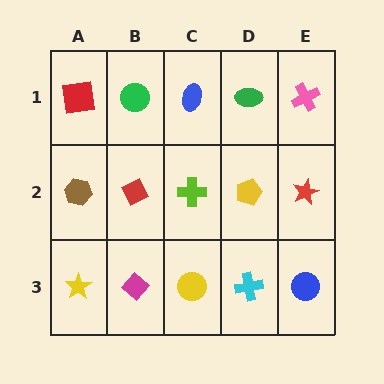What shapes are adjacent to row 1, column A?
A brown hexagon (row 2, column A), a green circle (row 1, column B).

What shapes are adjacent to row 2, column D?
A green ellipse (row 1, column D), a cyan cross (row 3, column D), a lime cross (row 2, column C), a red star (row 2, column E).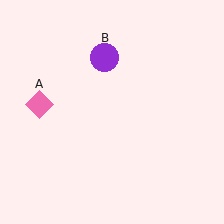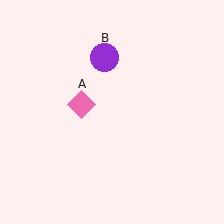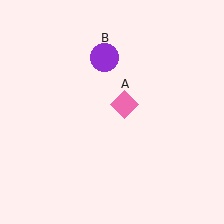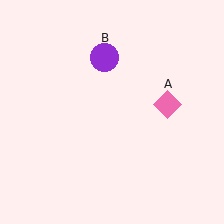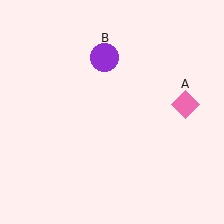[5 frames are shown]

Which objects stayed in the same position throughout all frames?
Purple circle (object B) remained stationary.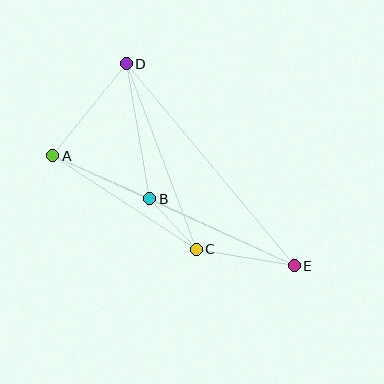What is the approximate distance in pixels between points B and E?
The distance between B and E is approximately 159 pixels.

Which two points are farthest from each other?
Points A and E are farthest from each other.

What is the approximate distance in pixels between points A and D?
The distance between A and D is approximately 118 pixels.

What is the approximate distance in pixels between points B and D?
The distance between B and D is approximately 137 pixels.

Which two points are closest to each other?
Points B and C are closest to each other.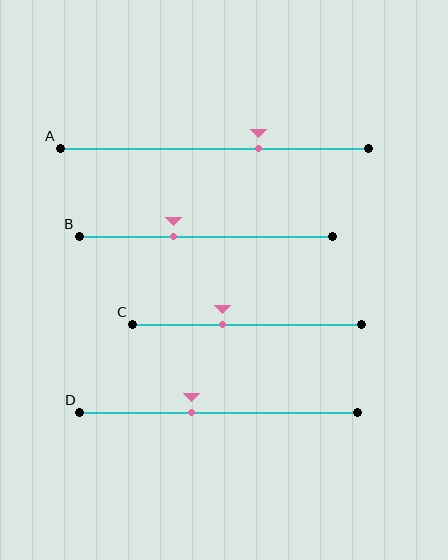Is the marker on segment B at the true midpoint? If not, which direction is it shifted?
No, the marker on segment B is shifted to the left by about 13% of the segment length.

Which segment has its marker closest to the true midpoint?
Segment D has its marker closest to the true midpoint.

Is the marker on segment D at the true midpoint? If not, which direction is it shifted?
No, the marker on segment D is shifted to the left by about 10% of the segment length.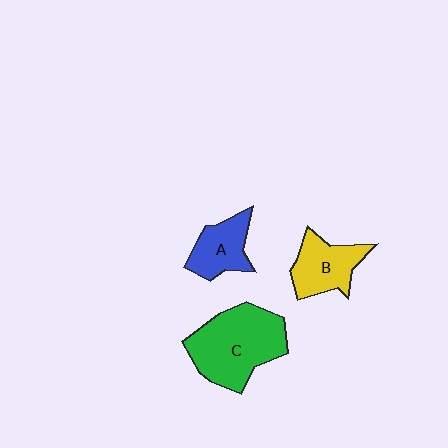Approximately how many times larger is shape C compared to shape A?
Approximately 2.0 times.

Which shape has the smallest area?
Shape A (blue).